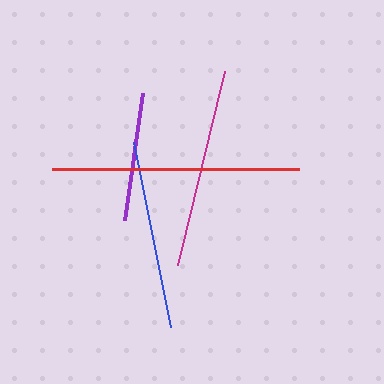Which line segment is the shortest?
The purple line is the shortest at approximately 128 pixels.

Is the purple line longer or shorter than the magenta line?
The magenta line is longer than the purple line.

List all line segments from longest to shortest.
From longest to shortest: red, magenta, blue, purple.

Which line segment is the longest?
The red line is the longest at approximately 248 pixels.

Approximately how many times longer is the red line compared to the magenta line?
The red line is approximately 1.2 times the length of the magenta line.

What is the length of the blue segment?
The blue segment is approximately 188 pixels long.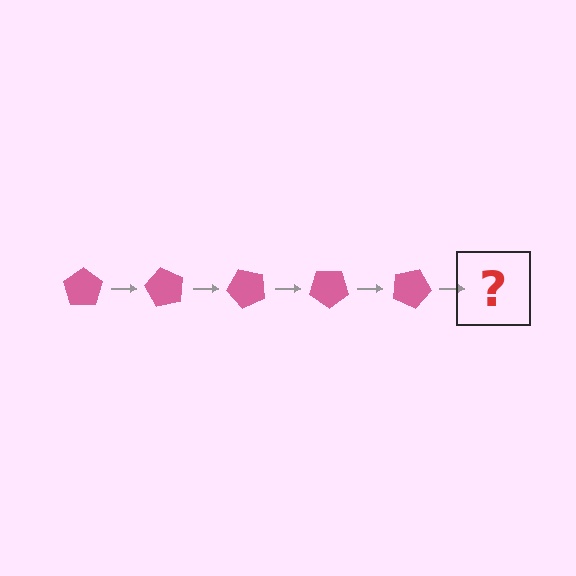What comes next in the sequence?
The next element should be a pink pentagon rotated 300 degrees.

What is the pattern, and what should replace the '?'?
The pattern is that the pentagon rotates 60 degrees each step. The '?' should be a pink pentagon rotated 300 degrees.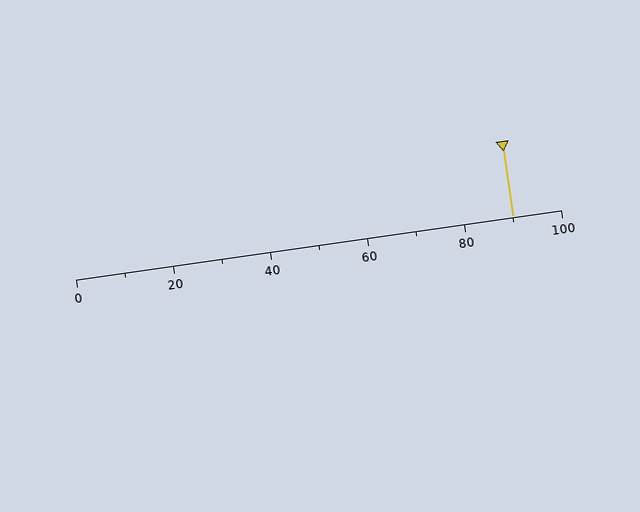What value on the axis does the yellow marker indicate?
The marker indicates approximately 90.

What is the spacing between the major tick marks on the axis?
The major ticks are spaced 20 apart.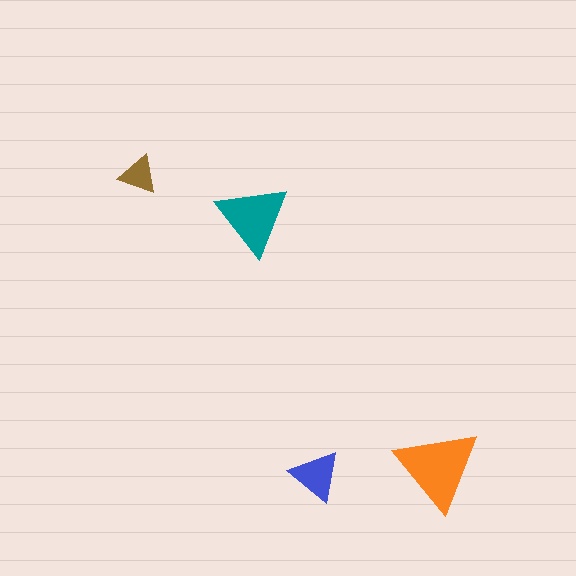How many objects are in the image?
There are 4 objects in the image.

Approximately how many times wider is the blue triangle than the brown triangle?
About 1.5 times wider.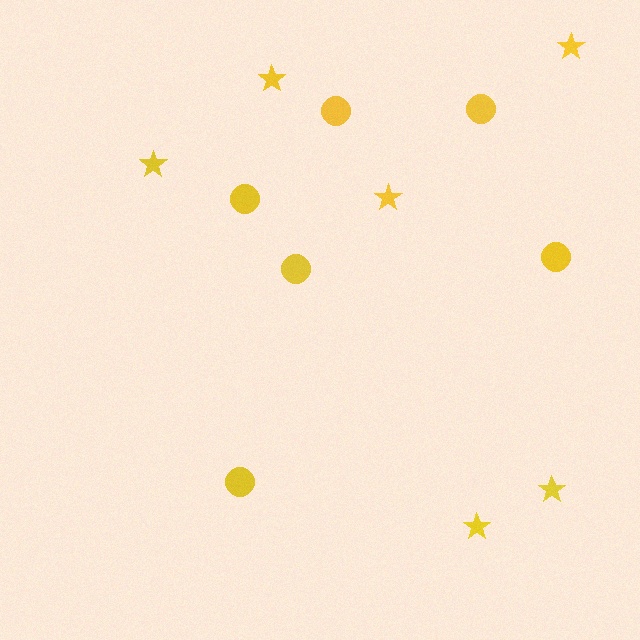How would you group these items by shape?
There are 2 groups: one group of circles (6) and one group of stars (6).